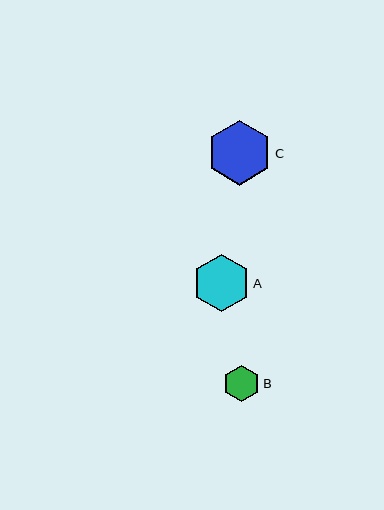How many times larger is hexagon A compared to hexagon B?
Hexagon A is approximately 1.6 times the size of hexagon B.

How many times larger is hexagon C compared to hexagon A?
Hexagon C is approximately 1.1 times the size of hexagon A.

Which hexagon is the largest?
Hexagon C is the largest with a size of approximately 65 pixels.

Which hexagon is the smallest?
Hexagon B is the smallest with a size of approximately 37 pixels.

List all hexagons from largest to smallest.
From largest to smallest: C, A, B.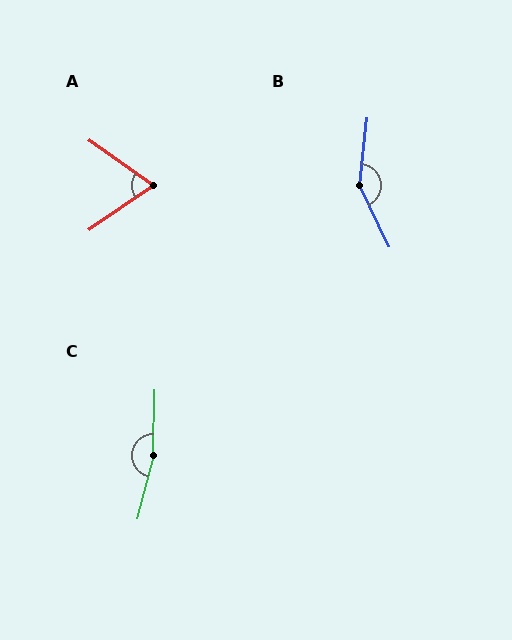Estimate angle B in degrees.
Approximately 148 degrees.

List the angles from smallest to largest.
A (70°), B (148°), C (167°).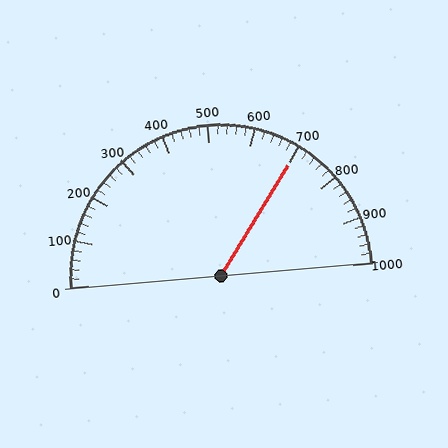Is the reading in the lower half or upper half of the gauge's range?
The reading is in the upper half of the range (0 to 1000).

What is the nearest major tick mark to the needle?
The nearest major tick mark is 700.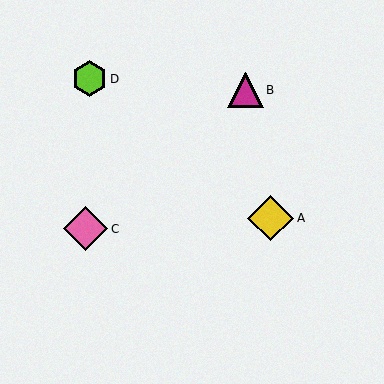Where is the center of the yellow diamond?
The center of the yellow diamond is at (271, 218).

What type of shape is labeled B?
Shape B is a magenta triangle.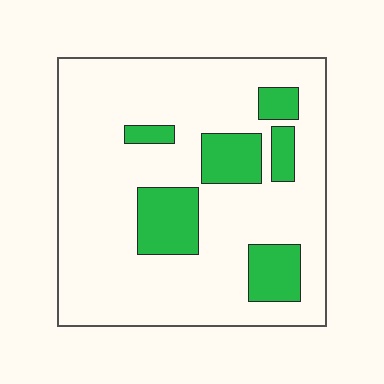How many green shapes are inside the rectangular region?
6.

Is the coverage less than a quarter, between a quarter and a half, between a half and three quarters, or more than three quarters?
Less than a quarter.